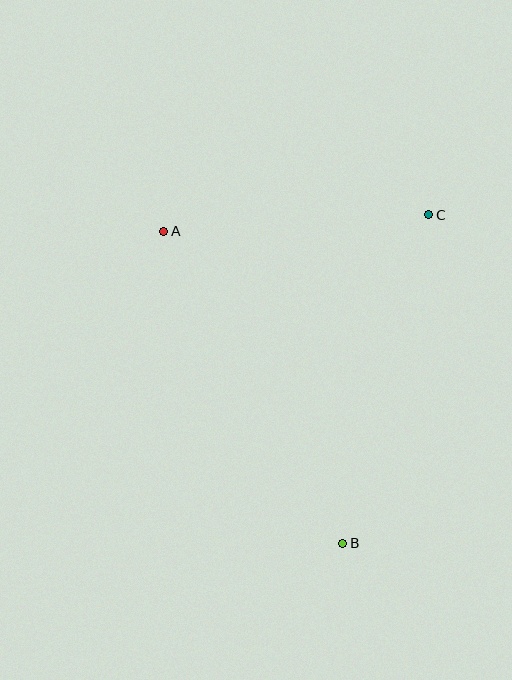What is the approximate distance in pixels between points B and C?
The distance between B and C is approximately 340 pixels.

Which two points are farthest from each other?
Points A and B are farthest from each other.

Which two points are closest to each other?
Points A and C are closest to each other.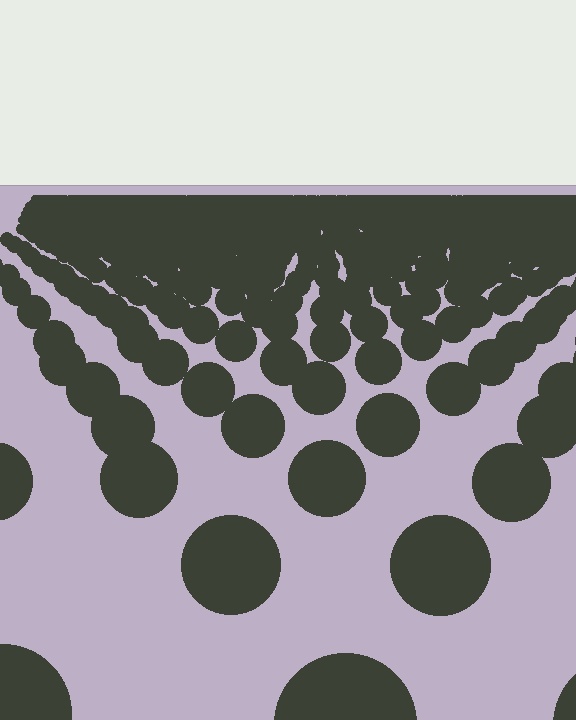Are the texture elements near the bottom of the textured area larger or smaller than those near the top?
Larger. Near the bottom, elements are closer to the viewer and appear at a bigger on-screen size.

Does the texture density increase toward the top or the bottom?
Density increases toward the top.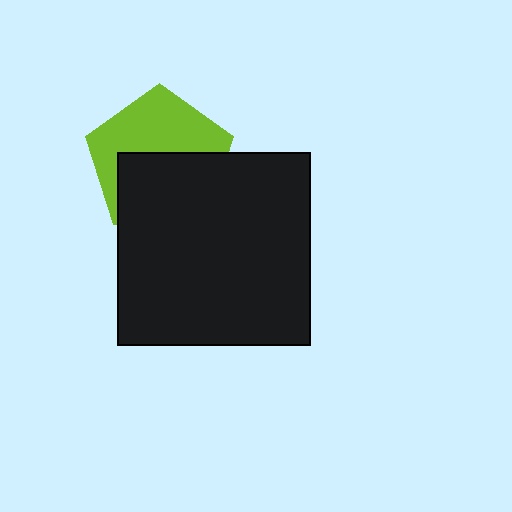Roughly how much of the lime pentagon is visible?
About half of it is visible (roughly 50%).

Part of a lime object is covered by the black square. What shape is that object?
It is a pentagon.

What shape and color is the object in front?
The object in front is a black square.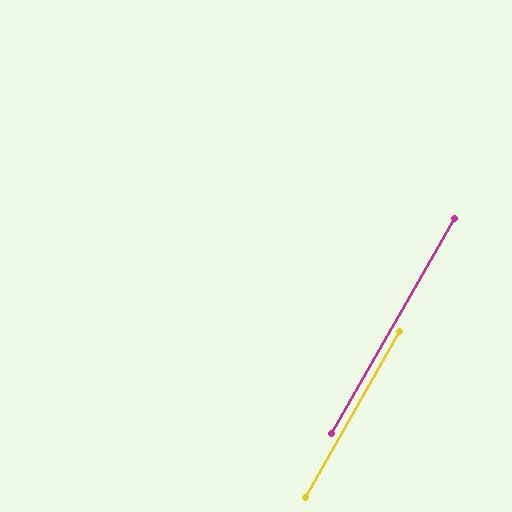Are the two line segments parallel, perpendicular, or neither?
Parallel — their directions differ by only 0.1°.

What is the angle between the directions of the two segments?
Approximately 0 degrees.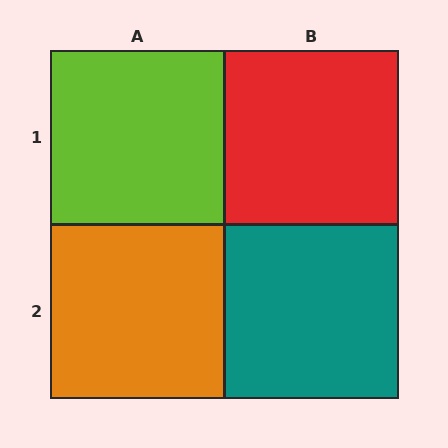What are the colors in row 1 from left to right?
Lime, red.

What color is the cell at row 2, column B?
Teal.